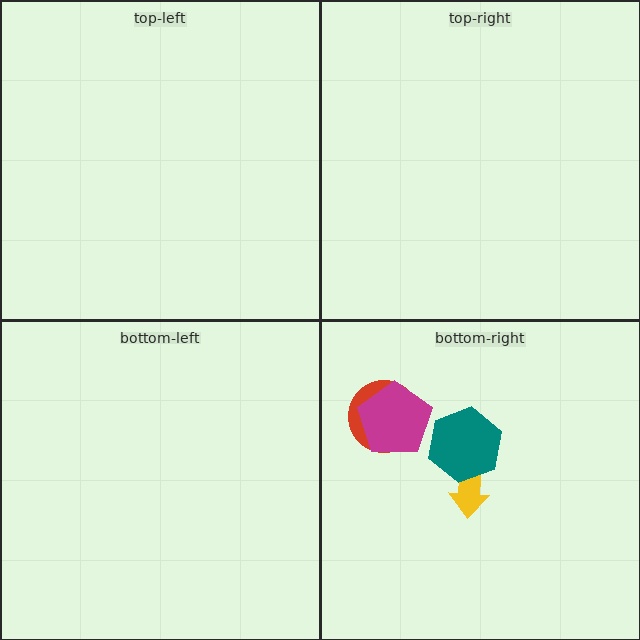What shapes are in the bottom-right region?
The red circle, the yellow arrow, the magenta pentagon, the teal hexagon.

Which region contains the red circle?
The bottom-right region.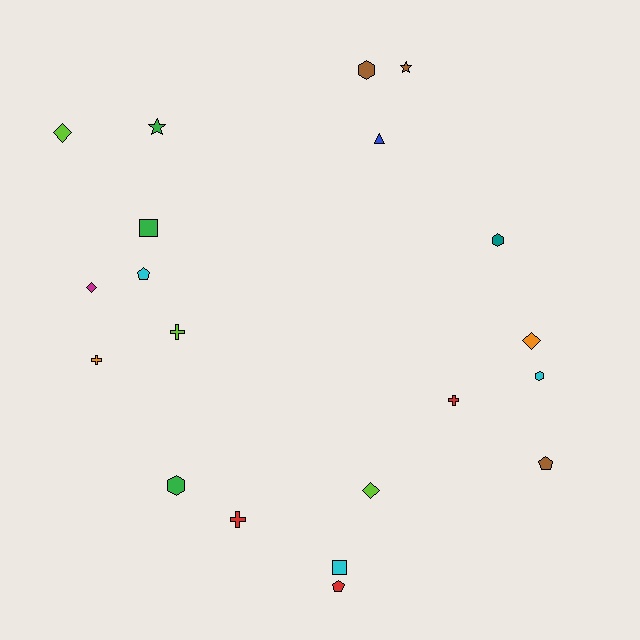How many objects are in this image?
There are 20 objects.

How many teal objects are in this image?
There is 1 teal object.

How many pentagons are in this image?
There are 3 pentagons.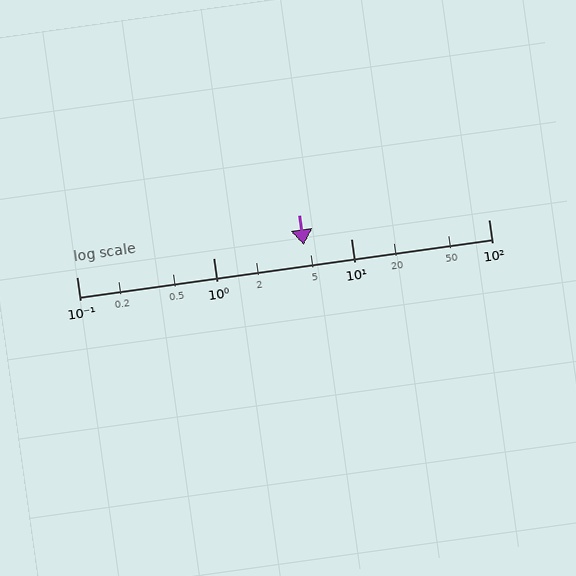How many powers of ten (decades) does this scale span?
The scale spans 3 decades, from 0.1 to 100.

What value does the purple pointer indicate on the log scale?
The pointer indicates approximately 4.5.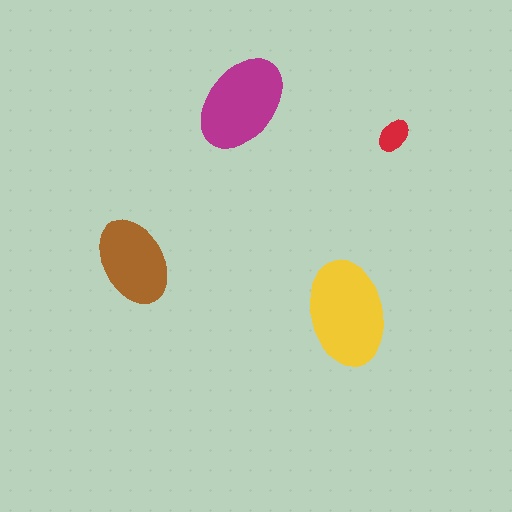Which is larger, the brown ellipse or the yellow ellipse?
The yellow one.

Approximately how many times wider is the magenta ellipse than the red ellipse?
About 3 times wider.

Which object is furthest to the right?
The red ellipse is rightmost.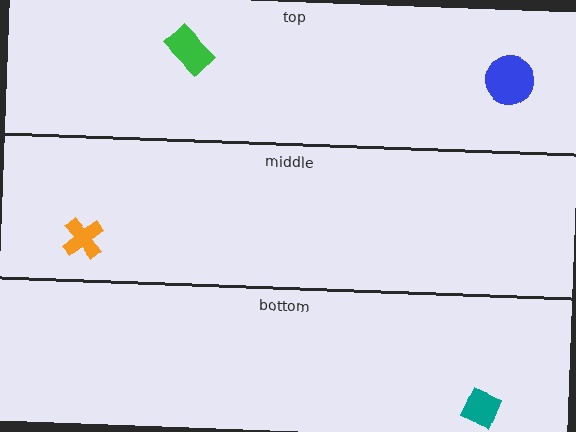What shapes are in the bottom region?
The teal diamond.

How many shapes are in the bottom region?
1.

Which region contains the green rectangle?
The top region.